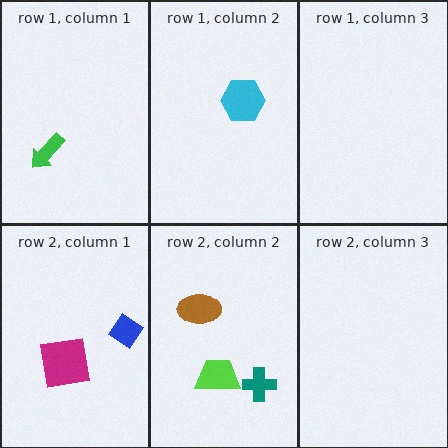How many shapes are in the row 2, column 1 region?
2.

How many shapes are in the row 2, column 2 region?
3.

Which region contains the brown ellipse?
The row 2, column 2 region.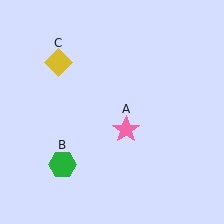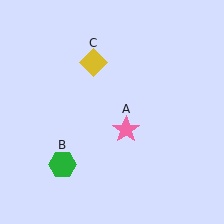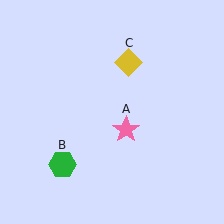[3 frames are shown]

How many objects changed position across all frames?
1 object changed position: yellow diamond (object C).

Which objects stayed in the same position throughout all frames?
Pink star (object A) and green hexagon (object B) remained stationary.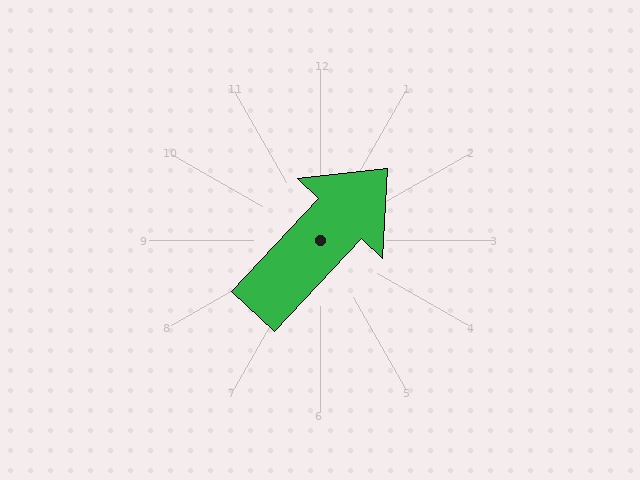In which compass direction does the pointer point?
Northeast.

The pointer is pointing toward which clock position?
Roughly 1 o'clock.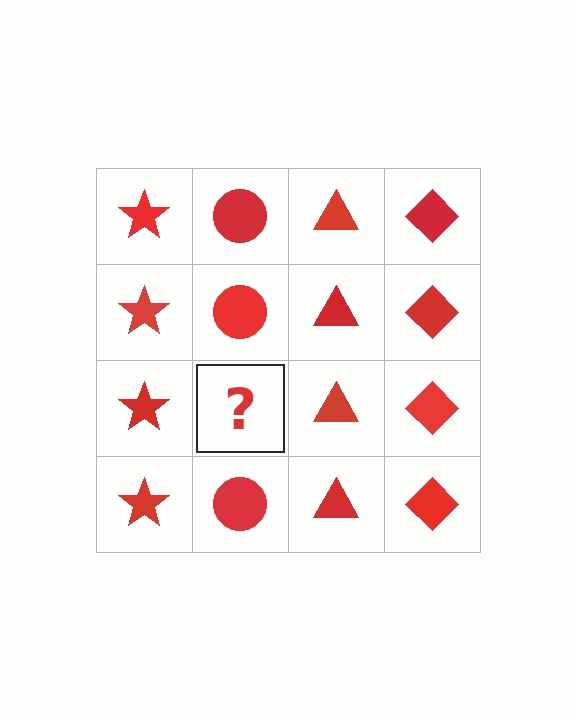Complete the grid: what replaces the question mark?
The question mark should be replaced with a red circle.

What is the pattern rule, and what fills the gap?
The rule is that each column has a consistent shape. The gap should be filled with a red circle.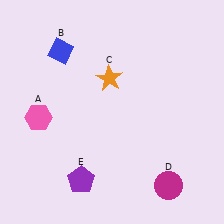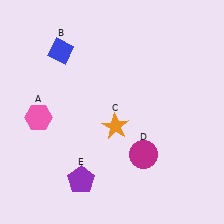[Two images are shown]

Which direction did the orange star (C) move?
The orange star (C) moved down.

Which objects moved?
The objects that moved are: the orange star (C), the magenta circle (D).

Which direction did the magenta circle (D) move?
The magenta circle (D) moved up.